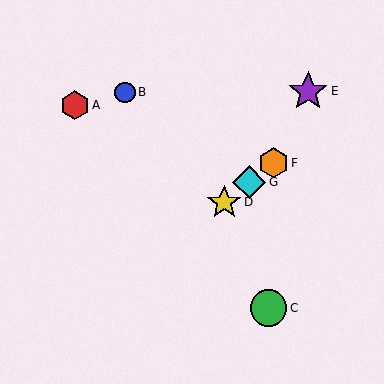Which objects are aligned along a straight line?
Objects D, F, G are aligned along a straight line.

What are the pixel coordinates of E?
Object E is at (308, 91).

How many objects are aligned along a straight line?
3 objects (D, F, G) are aligned along a straight line.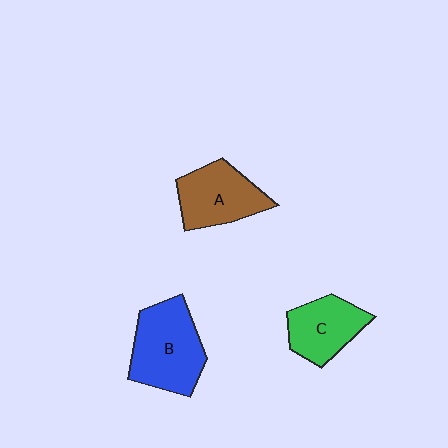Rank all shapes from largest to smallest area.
From largest to smallest: B (blue), A (brown), C (green).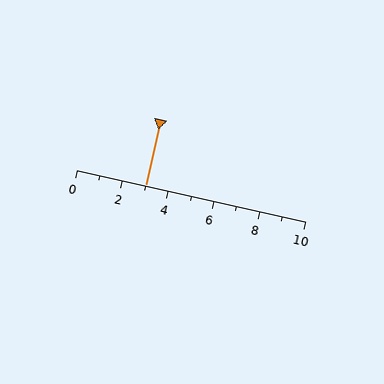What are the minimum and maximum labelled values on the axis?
The axis runs from 0 to 10.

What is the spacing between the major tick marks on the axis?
The major ticks are spaced 2 apart.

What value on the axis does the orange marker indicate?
The marker indicates approximately 3.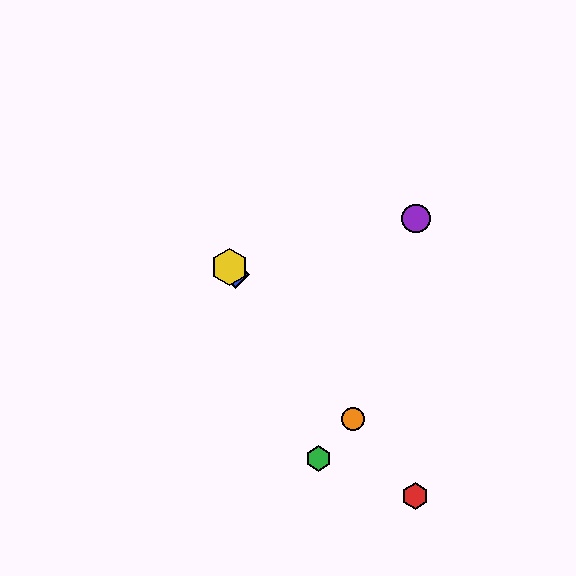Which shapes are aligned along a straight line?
The red hexagon, the blue diamond, the yellow hexagon, the orange circle are aligned along a straight line.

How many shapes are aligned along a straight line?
4 shapes (the red hexagon, the blue diamond, the yellow hexagon, the orange circle) are aligned along a straight line.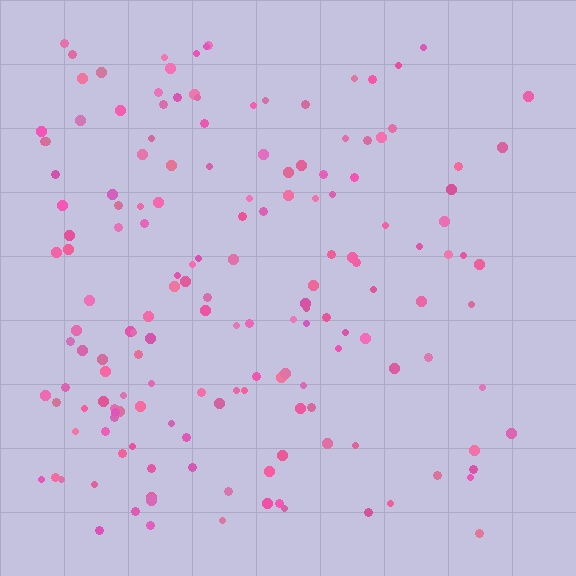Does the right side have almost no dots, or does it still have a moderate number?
Still a moderate number, just noticeably fewer than the left.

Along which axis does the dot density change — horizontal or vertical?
Horizontal.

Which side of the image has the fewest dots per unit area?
The right.